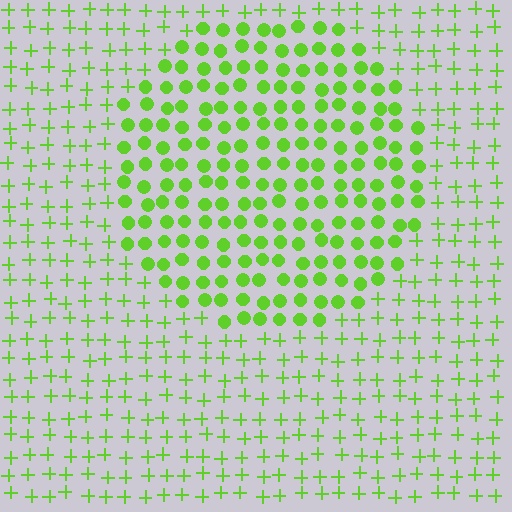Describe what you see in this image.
The image is filled with small lime elements arranged in a uniform grid. A circle-shaped region contains circles, while the surrounding area contains plus signs. The boundary is defined purely by the change in element shape.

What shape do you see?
I see a circle.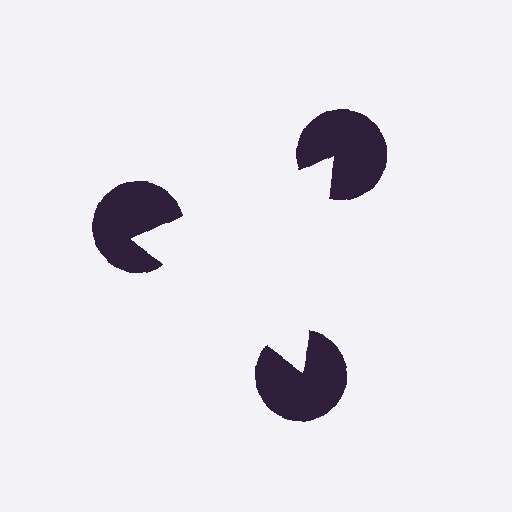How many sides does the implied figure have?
3 sides.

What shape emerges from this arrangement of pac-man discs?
An illusory triangle — its edges are inferred from the aligned wedge cuts in the pac-man discs, not physically drawn.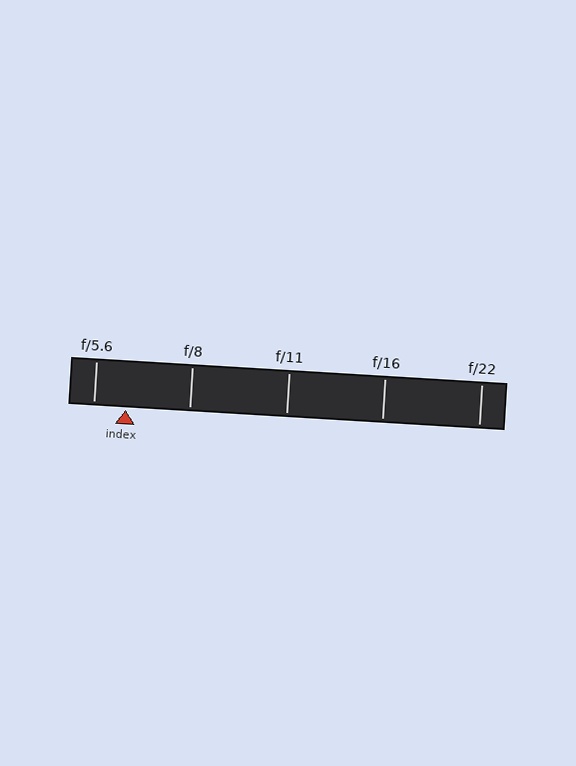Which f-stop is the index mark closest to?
The index mark is closest to f/5.6.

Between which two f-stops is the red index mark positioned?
The index mark is between f/5.6 and f/8.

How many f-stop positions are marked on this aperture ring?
There are 5 f-stop positions marked.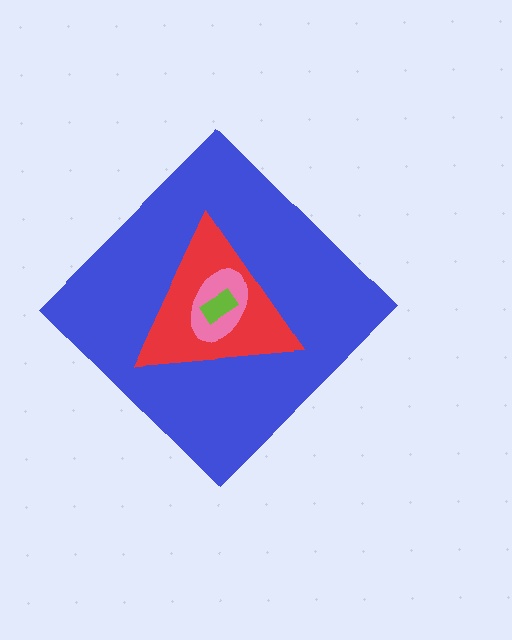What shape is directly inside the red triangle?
The pink ellipse.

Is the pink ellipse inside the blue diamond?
Yes.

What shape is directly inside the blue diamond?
The red triangle.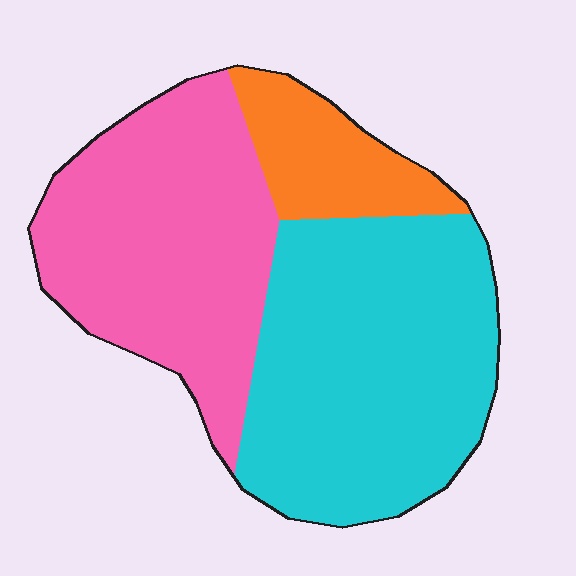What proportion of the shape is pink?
Pink takes up about two fifths (2/5) of the shape.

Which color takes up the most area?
Cyan, at roughly 45%.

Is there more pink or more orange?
Pink.